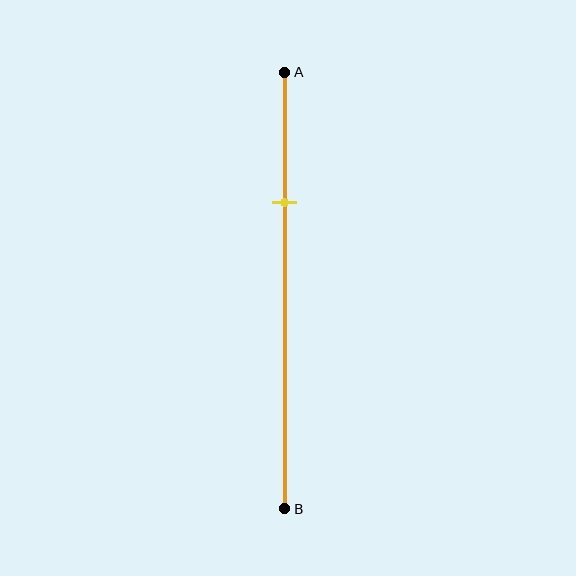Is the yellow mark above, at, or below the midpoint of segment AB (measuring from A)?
The yellow mark is above the midpoint of segment AB.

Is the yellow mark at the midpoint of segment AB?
No, the mark is at about 30% from A, not at the 50% midpoint.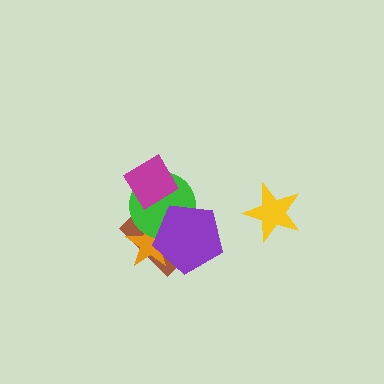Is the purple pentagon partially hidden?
No, no other shape covers it.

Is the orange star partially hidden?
Yes, it is partially covered by another shape.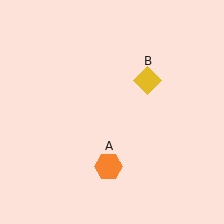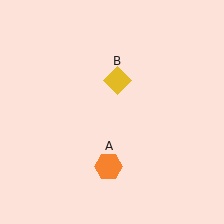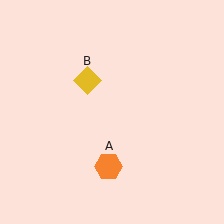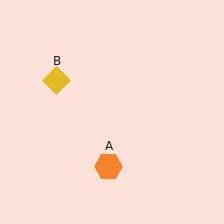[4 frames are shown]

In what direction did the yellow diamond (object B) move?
The yellow diamond (object B) moved left.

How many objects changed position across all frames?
1 object changed position: yellow diamond (object B).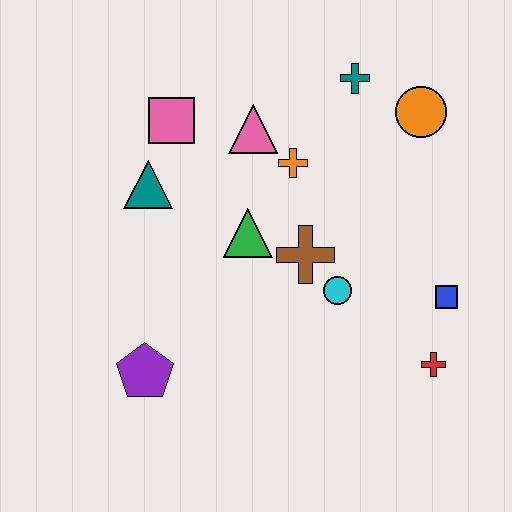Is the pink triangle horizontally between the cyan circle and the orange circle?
No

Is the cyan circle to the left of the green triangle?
No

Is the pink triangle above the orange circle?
No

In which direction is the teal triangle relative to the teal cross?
The teal triangle is to the left of the teal cross.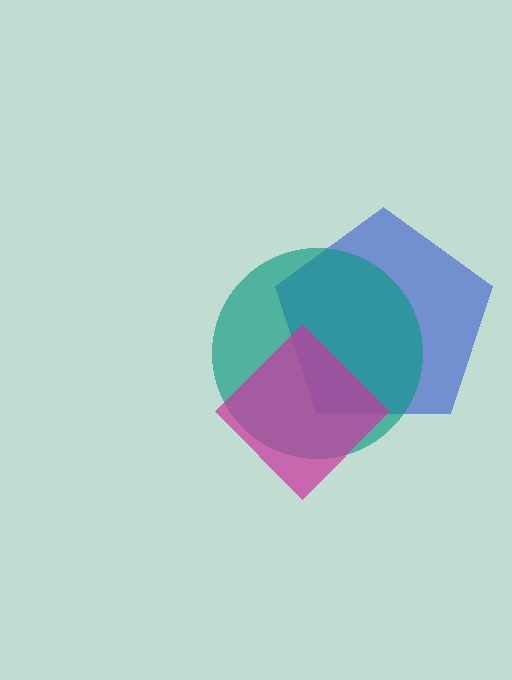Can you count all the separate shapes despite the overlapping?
Yes, there are 3 separate shapes.